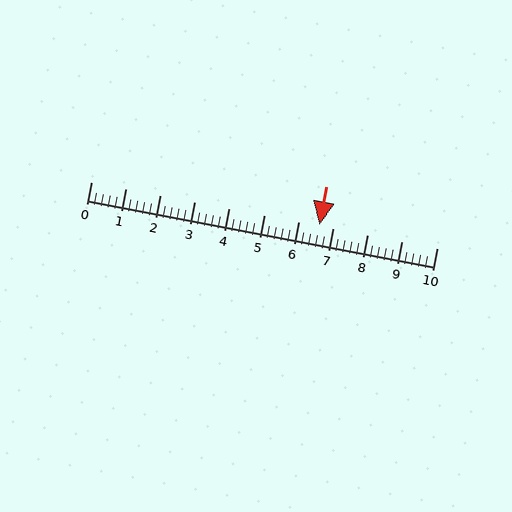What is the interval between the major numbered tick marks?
The major tick marks are spaced 1 units apart.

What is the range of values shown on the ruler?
The ruler shows values from 0 to 10.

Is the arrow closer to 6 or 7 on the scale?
The arrow is closer to 7.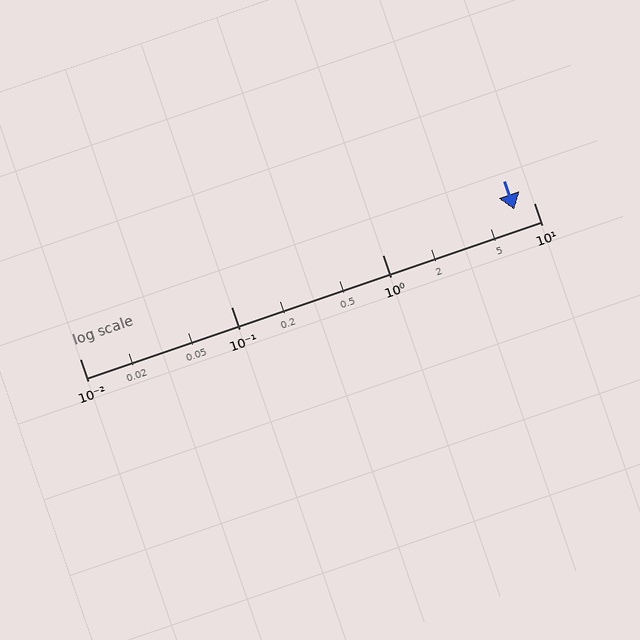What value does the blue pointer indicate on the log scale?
The pointer indicates approximately 7.4.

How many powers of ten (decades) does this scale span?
The scale spans 3 decades, from 0.01 to 10.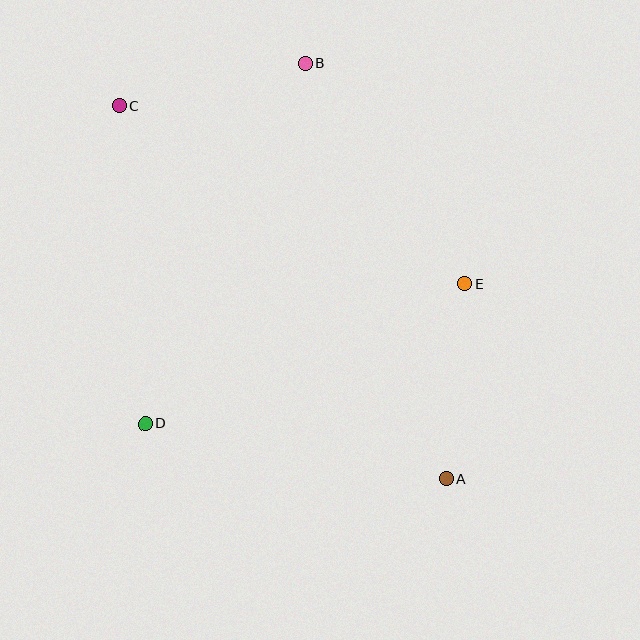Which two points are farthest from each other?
Points A and C are farthest from each other.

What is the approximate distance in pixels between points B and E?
The distance between B and E is approximately 272 pixels.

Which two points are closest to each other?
Points B and C are closest to each other.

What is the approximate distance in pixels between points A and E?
The distance between A and E is approximately 196 pixels.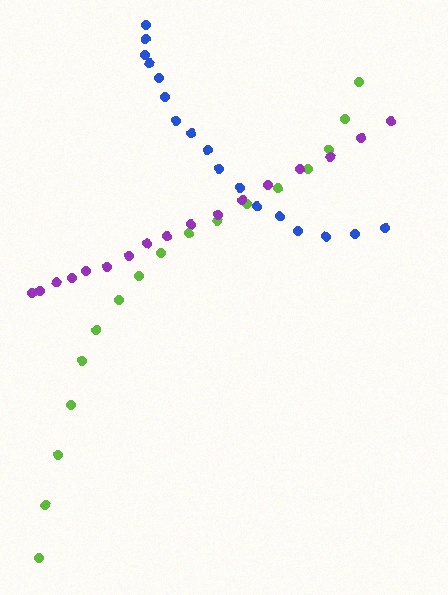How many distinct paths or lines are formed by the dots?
There are 3 distinct paths.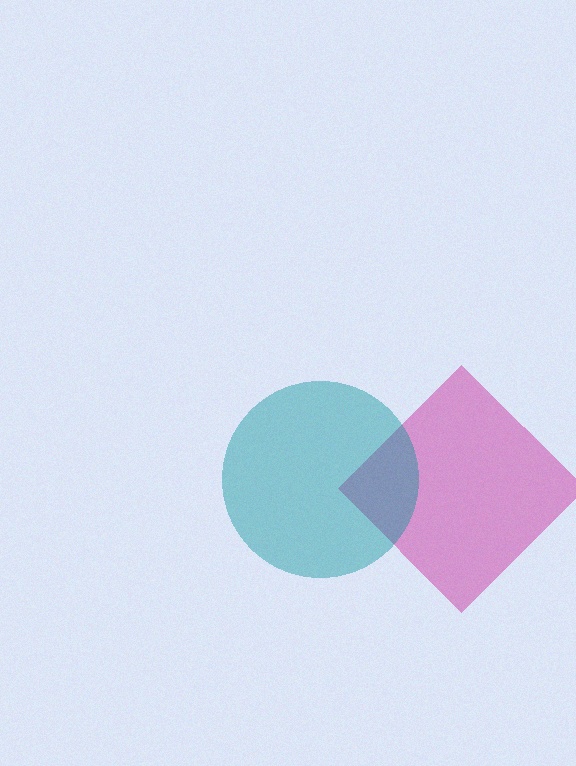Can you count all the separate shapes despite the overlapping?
Yes, there are 2 separate shapes.